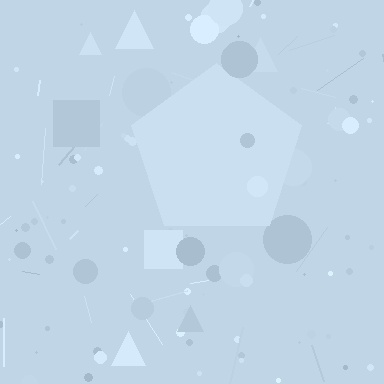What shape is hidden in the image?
A pentagon is hidden in the image.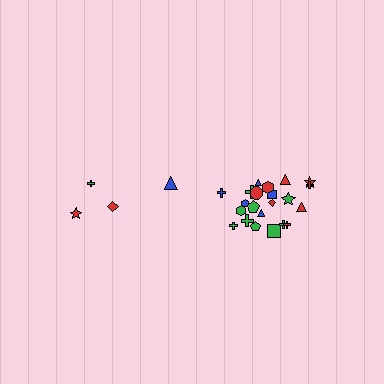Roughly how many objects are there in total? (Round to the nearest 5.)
Roughly 25 objects in total.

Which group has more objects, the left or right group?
The right group.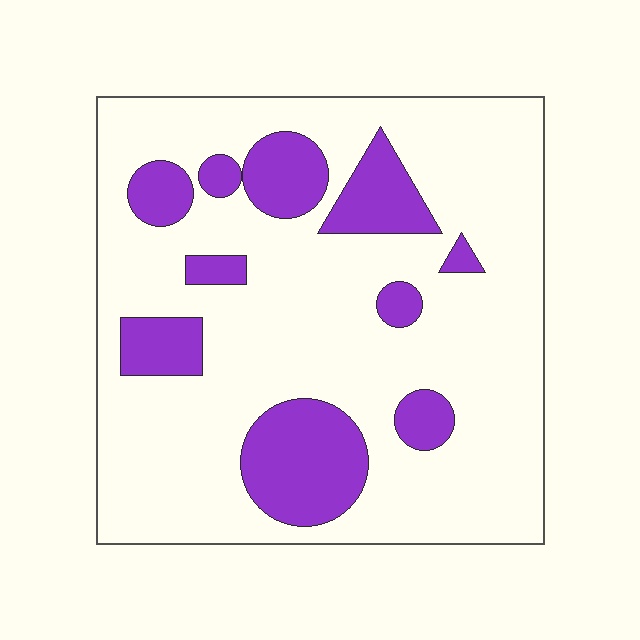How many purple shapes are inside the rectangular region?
10.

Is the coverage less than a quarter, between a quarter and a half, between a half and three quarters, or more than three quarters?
Less than a quarter.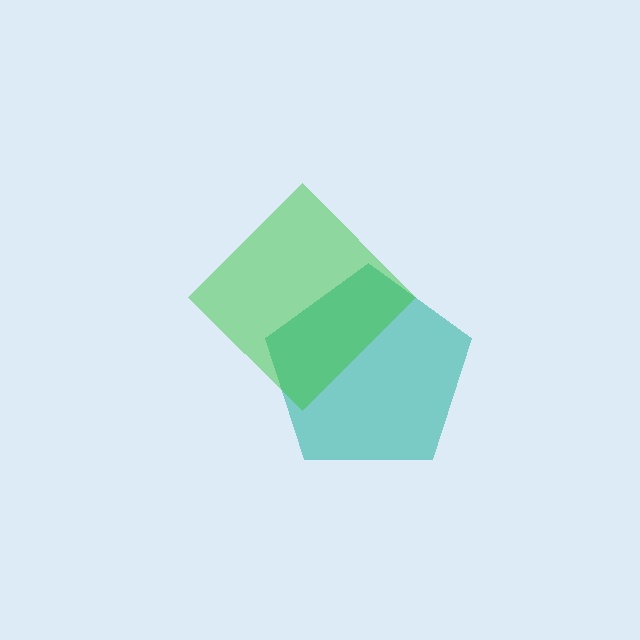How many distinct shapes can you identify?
There are 2 distinct shapes: a teal pentagon, a green diamond.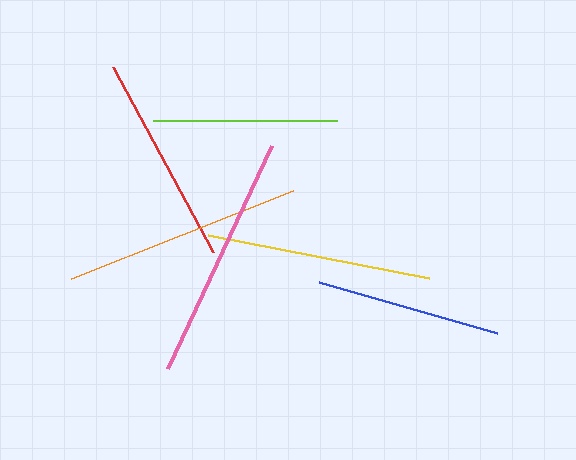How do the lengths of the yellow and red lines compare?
The yellow and red lines are approximately the same length.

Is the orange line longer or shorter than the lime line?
The orange line is longer than the lime line.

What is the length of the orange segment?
The orange segment is approximately 239 pixels long.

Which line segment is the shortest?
The lime line is the shortest at approximately 184 pixels.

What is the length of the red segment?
The red segment is approximately 210 pixels long.